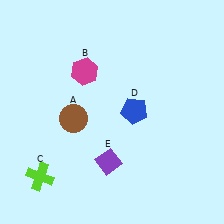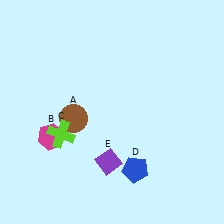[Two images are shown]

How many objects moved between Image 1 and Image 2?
3 objects moved between the two images.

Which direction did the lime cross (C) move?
The lime cross (C) moved up.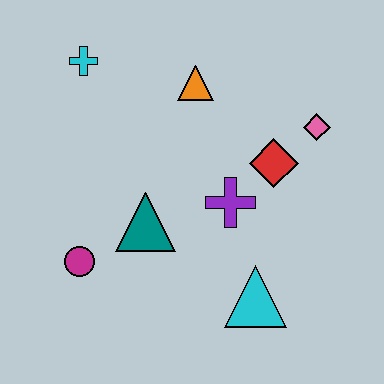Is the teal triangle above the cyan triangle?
Yes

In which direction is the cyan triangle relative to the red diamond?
The cyan triangle is below the red diamond.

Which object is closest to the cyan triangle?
The purple cross is closest to the cyan triangle.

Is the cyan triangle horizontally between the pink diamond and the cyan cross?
Yes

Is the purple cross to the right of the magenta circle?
Yes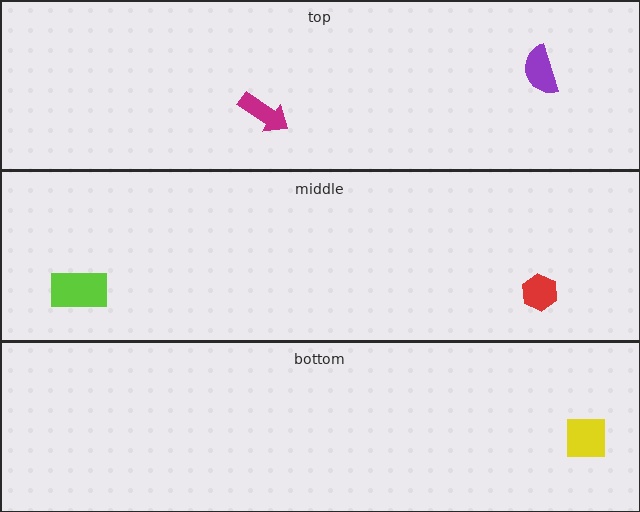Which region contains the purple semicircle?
The top region.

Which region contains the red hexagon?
The middle region.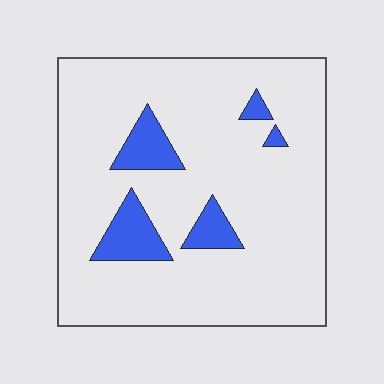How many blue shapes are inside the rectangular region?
5.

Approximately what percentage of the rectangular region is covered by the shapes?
Approximately 10%.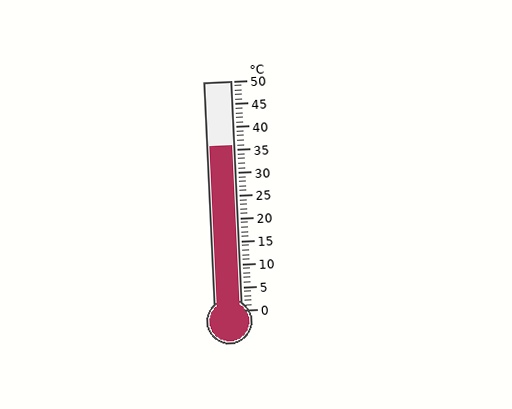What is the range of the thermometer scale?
The thermometer scale ranges from 0°C to 50°C.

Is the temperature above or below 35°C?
The temperature is above 35°C.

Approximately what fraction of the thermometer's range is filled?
The thermometer is filled to approximately 70% of its range.